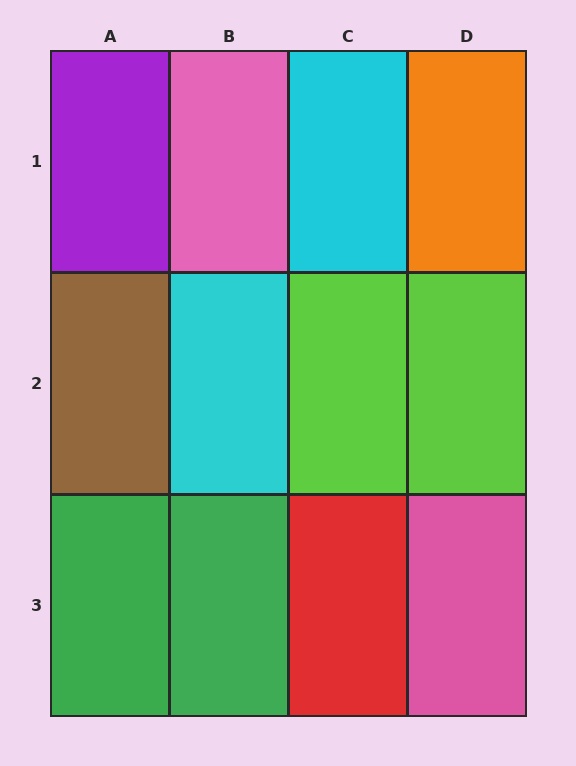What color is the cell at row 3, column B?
Green.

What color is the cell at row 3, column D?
Pink.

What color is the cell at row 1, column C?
Cyan.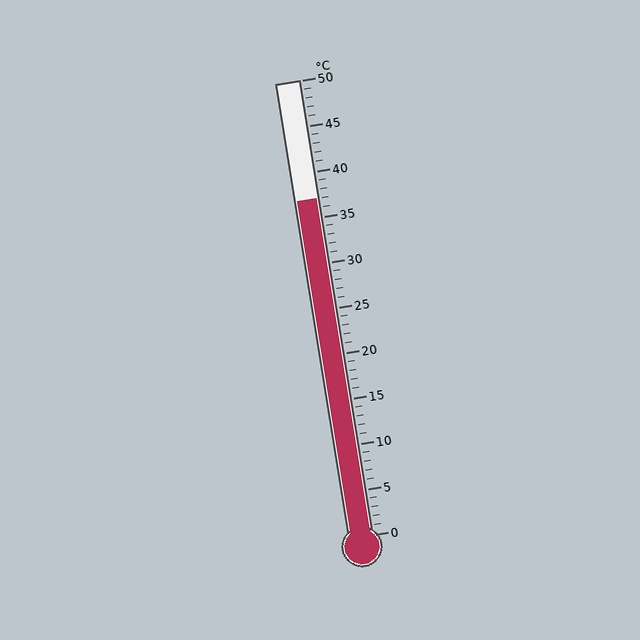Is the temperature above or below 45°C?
The temperature is below 45°C.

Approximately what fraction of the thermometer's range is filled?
The thermometer is filled to approximately 75% of its range.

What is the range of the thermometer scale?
The thermometer scale ranges from 0°C to 50°C.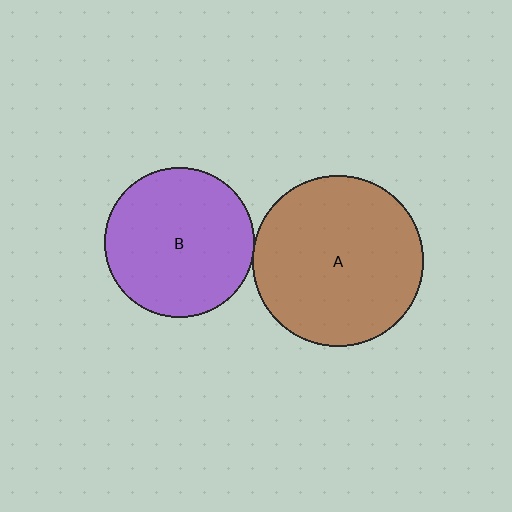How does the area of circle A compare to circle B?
Approximately 1.3 times.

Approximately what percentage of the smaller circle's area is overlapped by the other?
Approximately 5%.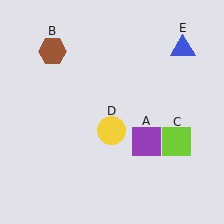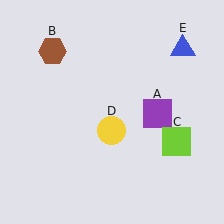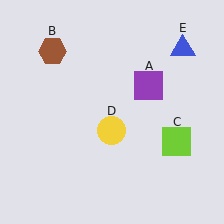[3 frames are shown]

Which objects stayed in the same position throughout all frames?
Brown hexagon (object B) and lime square (object C) and yellow circle (object D) and blue triangle (object E) remained stationary.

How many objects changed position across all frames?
1 object changed position: purple square (object A).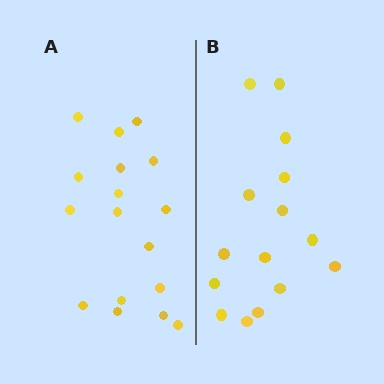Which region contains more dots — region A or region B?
Region A (the left region) has more dots.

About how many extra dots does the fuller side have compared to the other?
Region A has just a few more — roughly 2 or 3 more dots than region B.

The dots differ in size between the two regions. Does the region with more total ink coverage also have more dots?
No. Region B has more total ink coverage because its dots are larger, but region A actually contains more individual dots. Total area can be misleading — the number of items is what matters here.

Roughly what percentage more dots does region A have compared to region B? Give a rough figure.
About 15% more.